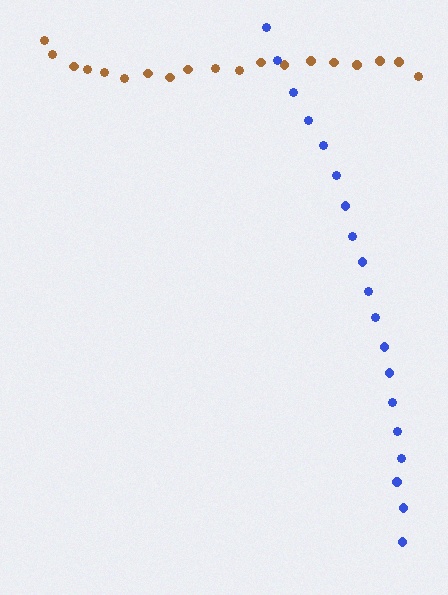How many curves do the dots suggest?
There are 2 distinct paths.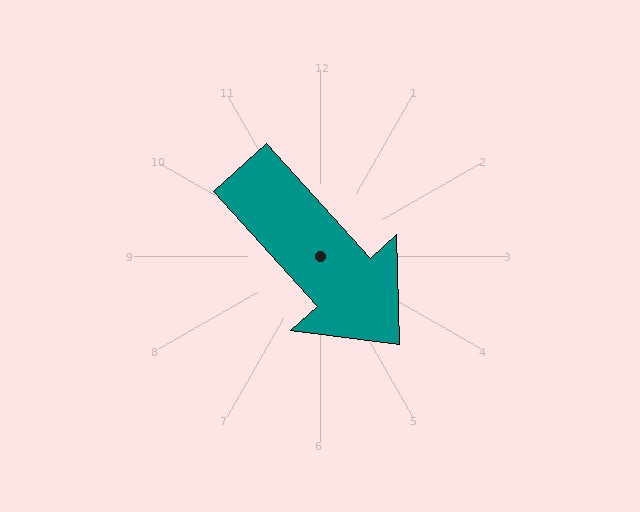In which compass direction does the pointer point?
Southeast.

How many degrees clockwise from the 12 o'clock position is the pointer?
Approximately 138 degrees.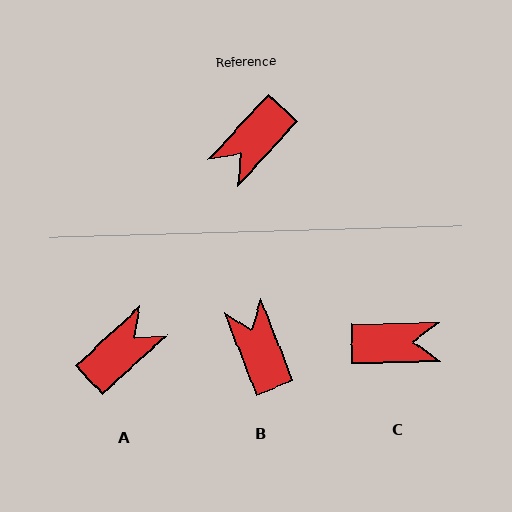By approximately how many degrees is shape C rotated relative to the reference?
Approximately 134 degrees counter-clockwise.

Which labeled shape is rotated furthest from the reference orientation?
A, about 175 degrees away.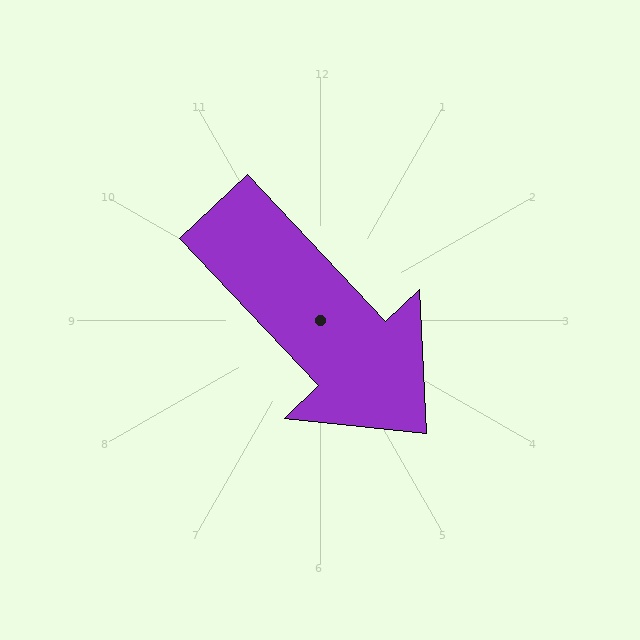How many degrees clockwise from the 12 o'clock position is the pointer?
Approximately 137 degrees.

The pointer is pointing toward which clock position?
Roughly 5 o'clock.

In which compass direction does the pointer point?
Southeast.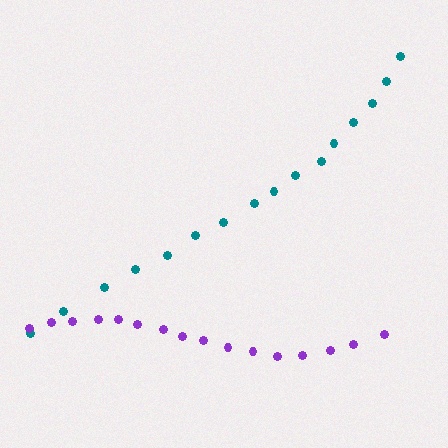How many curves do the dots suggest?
There are 2 distinct paths.